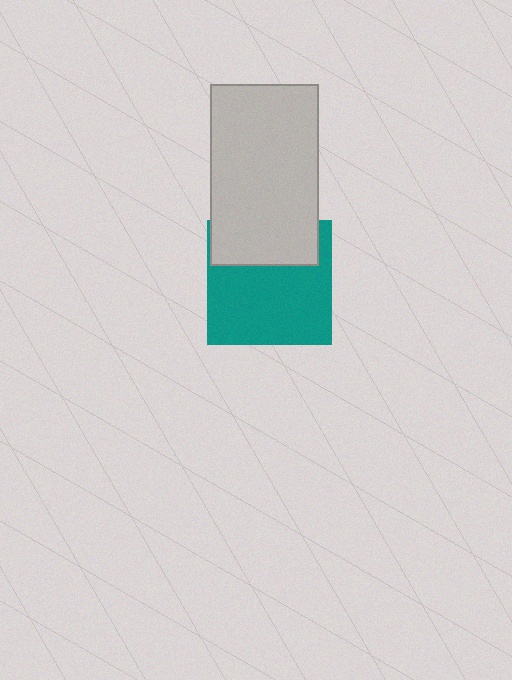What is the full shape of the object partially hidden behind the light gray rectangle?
The partially hidden object is a teal square.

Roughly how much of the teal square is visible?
Most of it is visible (roughly 68%).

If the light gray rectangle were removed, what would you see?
You would see the complete teal square.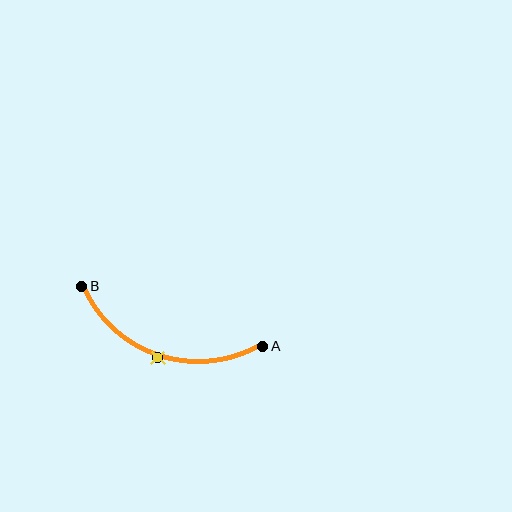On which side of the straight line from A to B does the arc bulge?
The arc bulges below the straight line connecting A and B.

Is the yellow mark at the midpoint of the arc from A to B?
Yes. The yellow mark lies on the arc at equal arc-length from both A and B — it is the arc midpoint.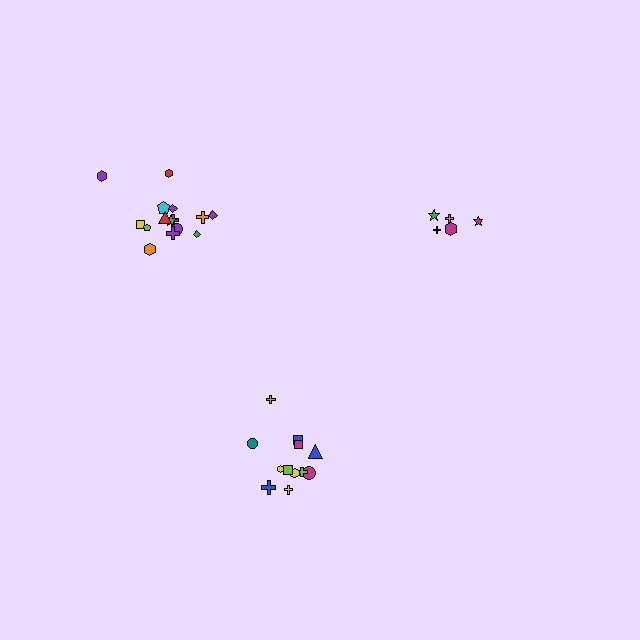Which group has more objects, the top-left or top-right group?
The top-left group.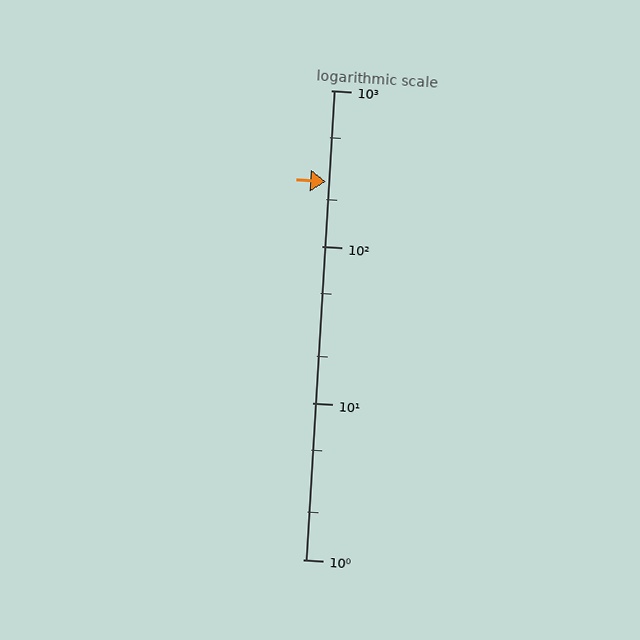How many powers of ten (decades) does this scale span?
The scale spans 3 decades, from 1 to 1000.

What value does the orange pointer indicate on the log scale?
The pointer indicates approximately 260.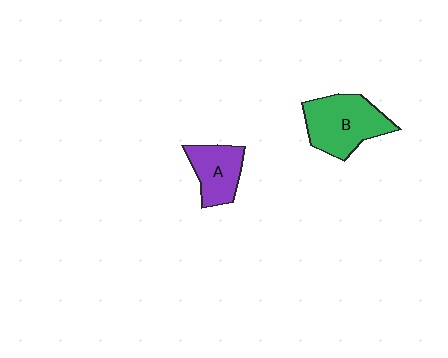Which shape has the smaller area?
Shape A (purple).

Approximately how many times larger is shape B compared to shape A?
Approximately 1.5 times.